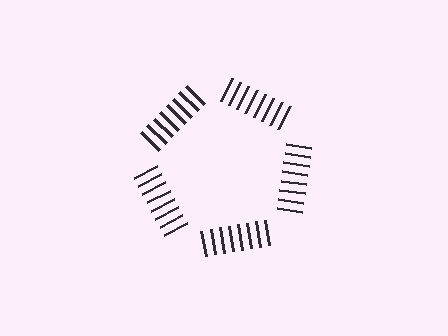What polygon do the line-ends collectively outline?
An illusory pentagon — the line segments terminate on its edges but no continuous stroke is drawn.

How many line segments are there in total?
40 — 8 along each of the 5 edges.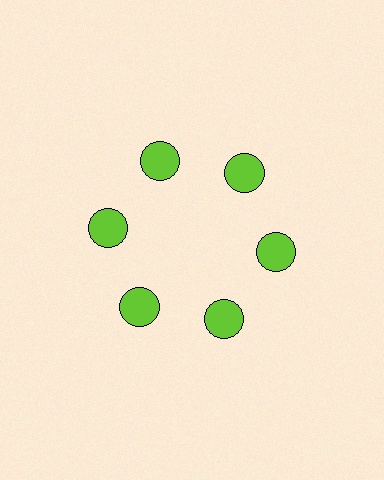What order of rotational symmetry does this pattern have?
This pattern has 6-fold rotational symmetry.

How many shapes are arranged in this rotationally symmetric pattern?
There are 6 shapes, arranged in 6 groups of 1.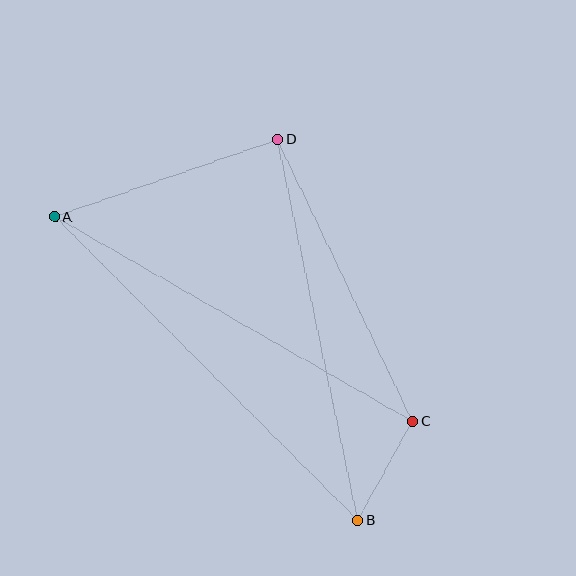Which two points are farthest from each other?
Points A and B are farthest from each other.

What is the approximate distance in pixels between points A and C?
The distance between A and C is approximately 412 pixels.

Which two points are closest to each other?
Points B and C are closest to each other.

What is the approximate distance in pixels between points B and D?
The distance between B and D is approximately 390 pixels.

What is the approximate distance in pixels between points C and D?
The distance between C and D is approximately 313 pixels.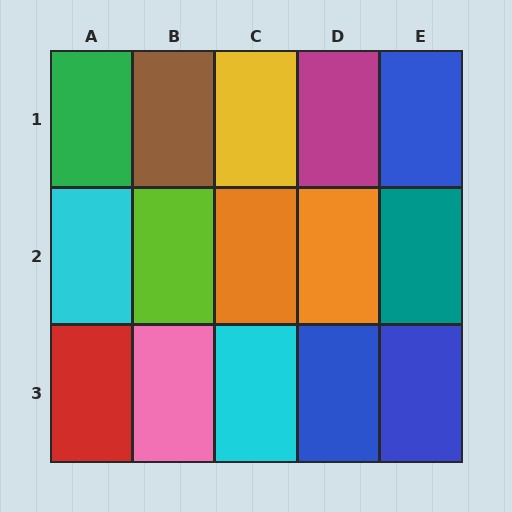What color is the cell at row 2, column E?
Teal.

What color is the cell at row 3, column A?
Red.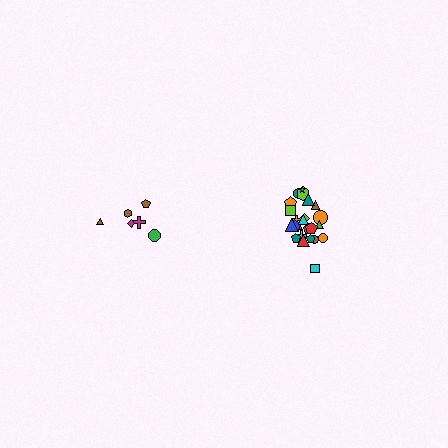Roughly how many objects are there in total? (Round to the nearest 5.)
Roughly 30 objects in total.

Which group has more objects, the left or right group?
The right group.